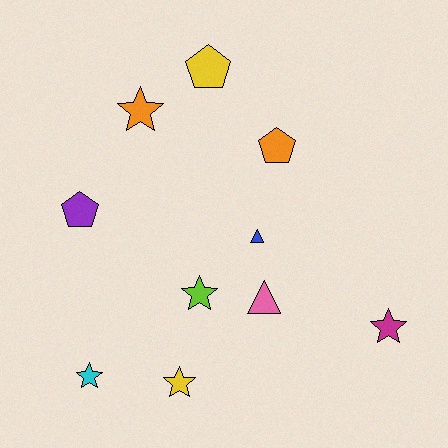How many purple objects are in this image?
There is 1 purple object.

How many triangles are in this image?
There are 2 triangles.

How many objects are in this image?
There are 10 objects.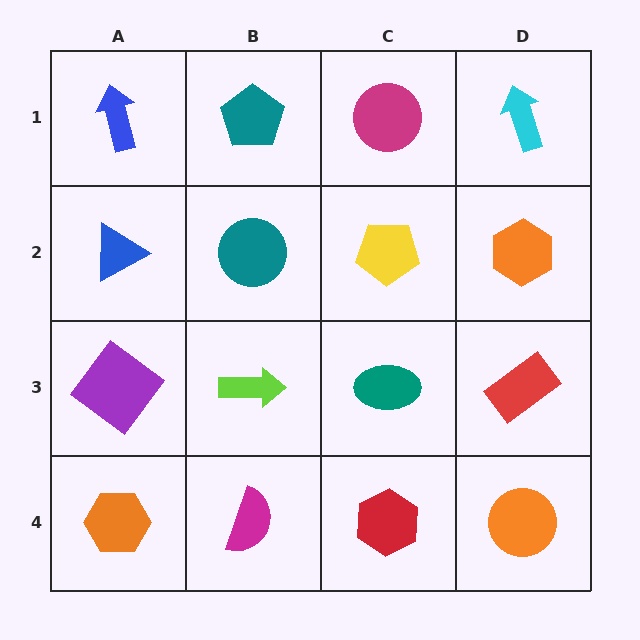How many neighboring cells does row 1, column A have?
2.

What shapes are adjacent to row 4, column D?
A red rectangle (row 3, column D), a red hexagon (row 4, column C).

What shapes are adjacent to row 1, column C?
A yellow pentagon (row 2, column C), a teal pentagon (row 1, column B), a cyan arrow (row 1, column D).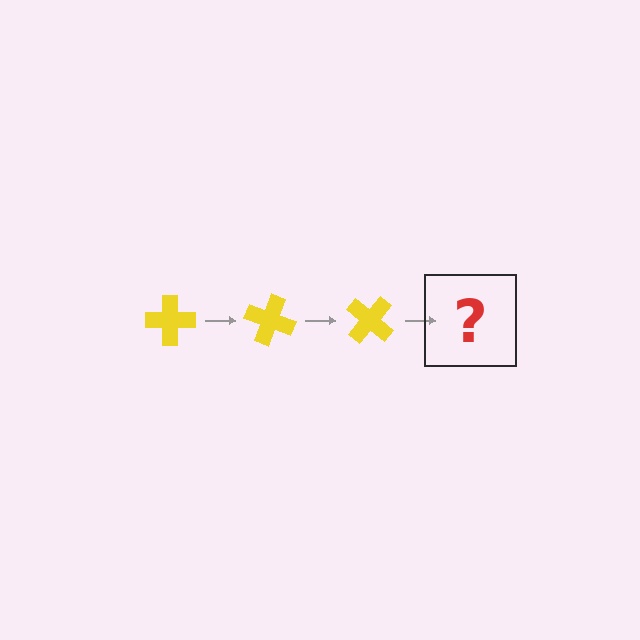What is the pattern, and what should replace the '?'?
The pattern is that the cross rotates 20 degrees each step. The '?' should be a yellow cross rotated 60 degrees.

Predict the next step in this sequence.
The next step is a yellow cross rotated 60 degrees.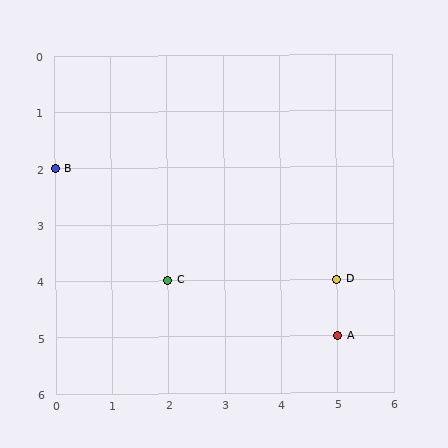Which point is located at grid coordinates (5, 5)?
Point A is at (5, 5).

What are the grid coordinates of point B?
Point B is at grid coordinates (0, 2).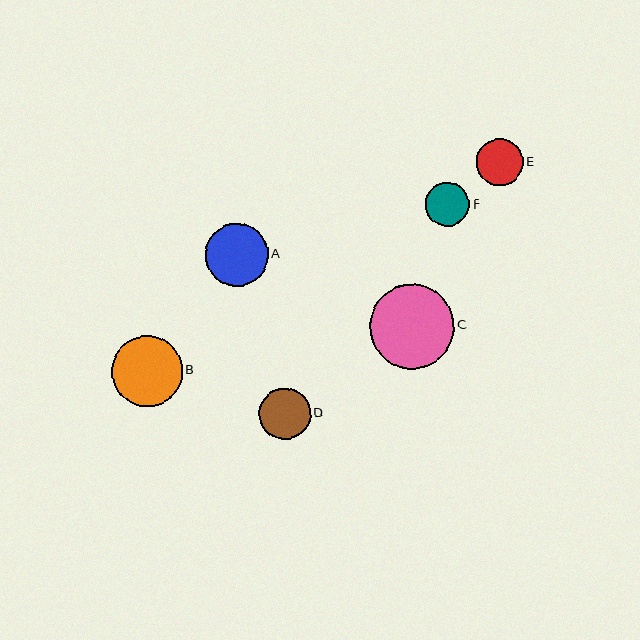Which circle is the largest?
Circle C is the largest with a size of approximately 85 pixels.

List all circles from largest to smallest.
From largest to smallest: C, B, A, D, E, F.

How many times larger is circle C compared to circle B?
Circle C is approximately 1.2 times the size of circle B.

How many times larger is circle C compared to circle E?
Circle C is approximately 1.8 times the size of circle E.